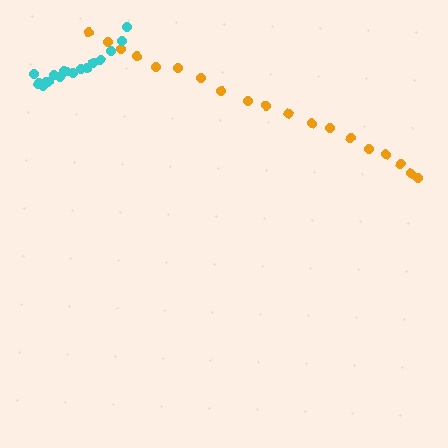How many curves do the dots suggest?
There are 2 distinct paths.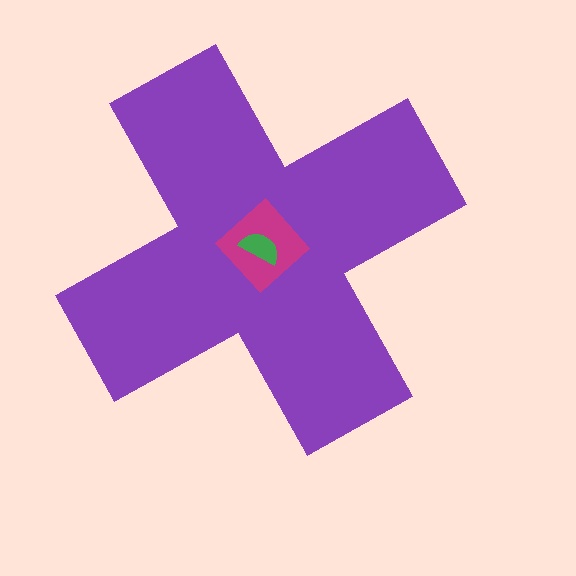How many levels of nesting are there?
3.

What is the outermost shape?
The purple cross.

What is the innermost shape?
The green semicircle.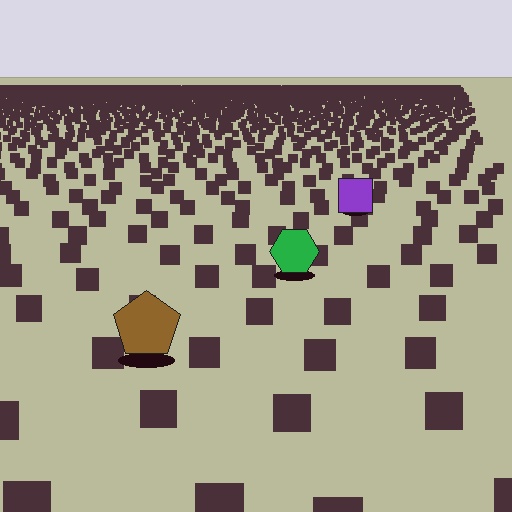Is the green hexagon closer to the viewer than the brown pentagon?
No. The brown pentagon is closer — you can tell from the texture gradient: the ground texture is coarser near it.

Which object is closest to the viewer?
The brown pentagon is closest. The texture marks near it are larger and more spread out.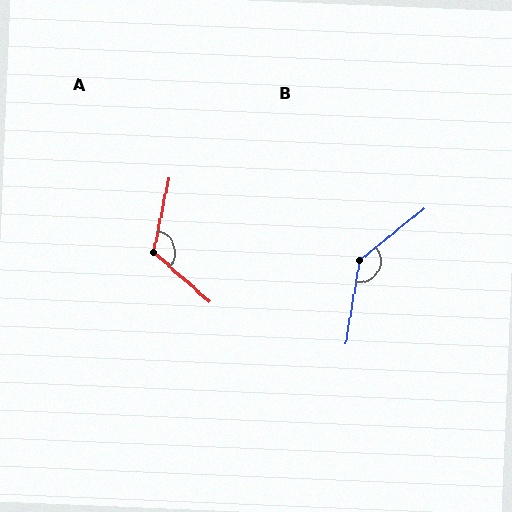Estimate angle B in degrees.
Approximately 139 degrees.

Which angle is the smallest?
A, at approximately 119 degrees.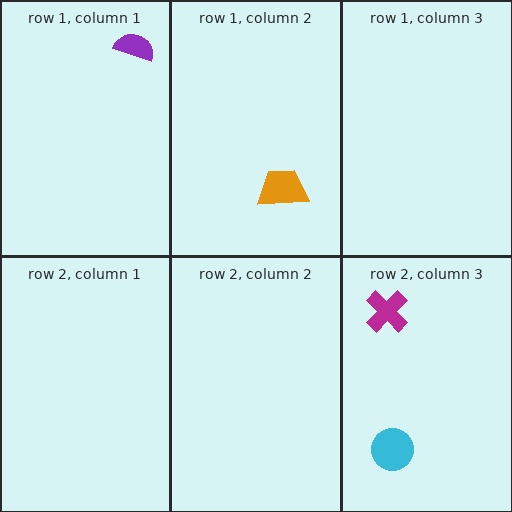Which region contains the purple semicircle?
The row 1, column 1 region.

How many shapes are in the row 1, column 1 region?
1.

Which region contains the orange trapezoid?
The row 1, column 2 region.